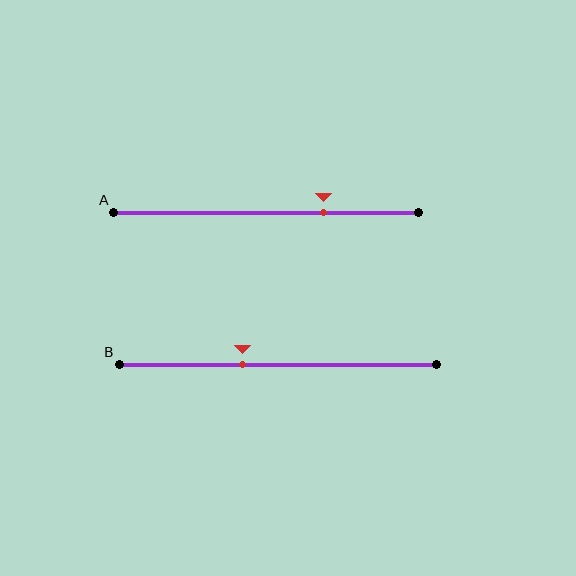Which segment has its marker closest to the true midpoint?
Segment B has its marker closest to the true midpoint.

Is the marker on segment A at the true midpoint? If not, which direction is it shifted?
No, the marker on segment A is shifted to the right by about 19% of the segment length.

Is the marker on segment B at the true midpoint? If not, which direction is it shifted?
No, the marker on segment B is shifted to the left by about 11% of the segment length.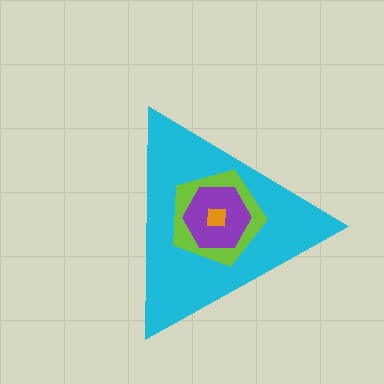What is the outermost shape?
The cyan triangle.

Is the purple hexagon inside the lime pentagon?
Yes.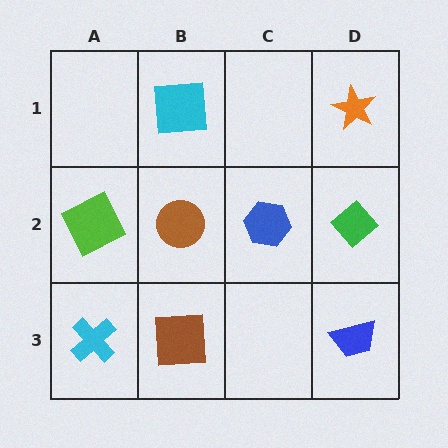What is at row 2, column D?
A green diamond.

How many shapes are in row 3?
3 shapes.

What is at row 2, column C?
A blue hexagon.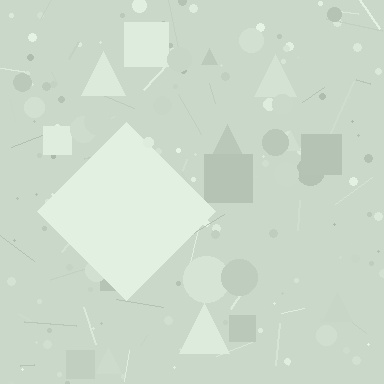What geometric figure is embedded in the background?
A diamond is embedded in the background.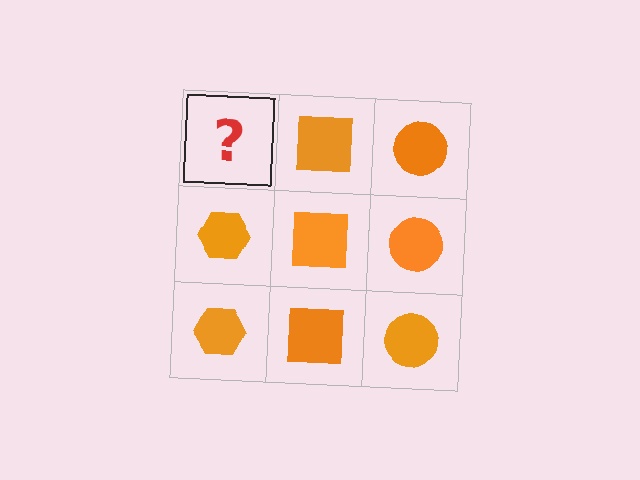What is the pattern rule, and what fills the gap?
The rule is that each column has a consistent shape. The gap should be filled with an orange hexagon.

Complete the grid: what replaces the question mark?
The question mark should be replaced with an orange hexagon.